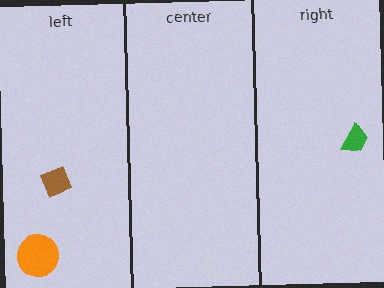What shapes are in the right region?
The green trapezoid.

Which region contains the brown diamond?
The left region.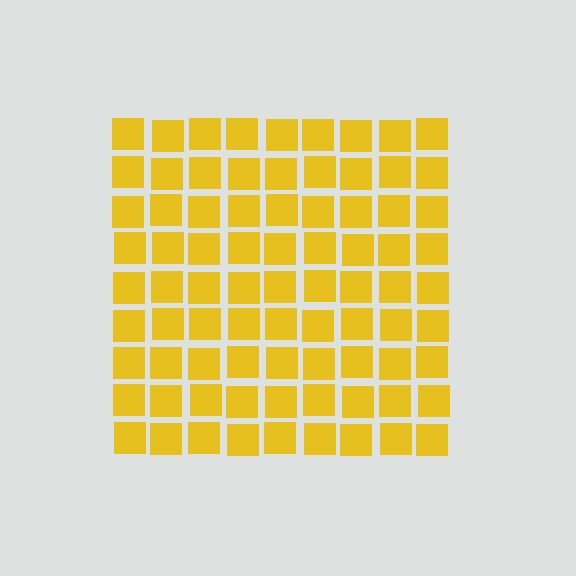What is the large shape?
The large shape is a square.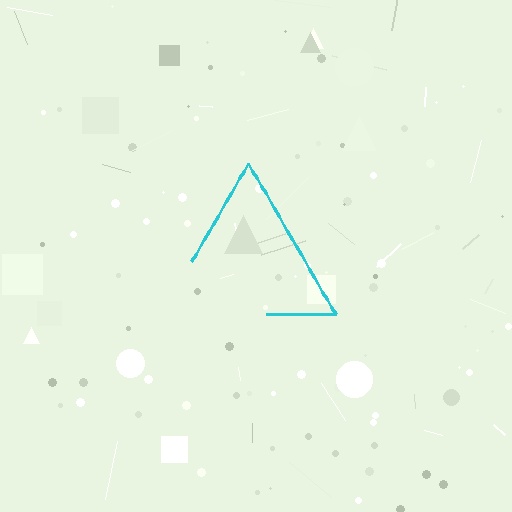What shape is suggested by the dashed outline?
The dashed outline suggests a triangle.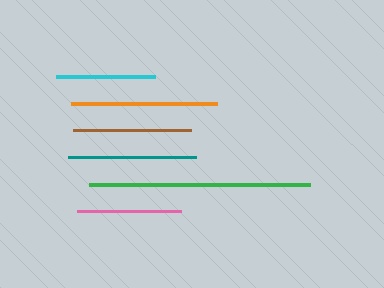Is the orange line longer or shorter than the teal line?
The orange line is longer than the teal line.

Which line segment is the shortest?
The cyan line is the shortest at approximately 99 pixels.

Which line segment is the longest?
The green line is the longest at approximately 222 pixels.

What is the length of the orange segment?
The orange segment is approximately 146 pixels long.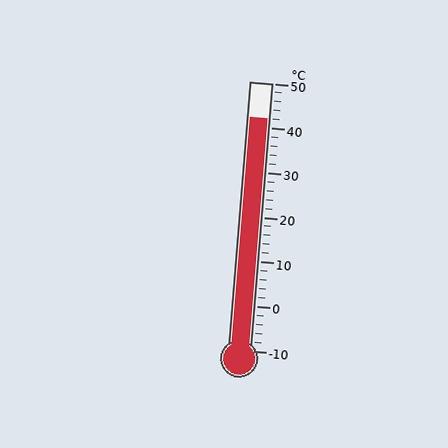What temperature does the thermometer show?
The thermometer shows approximately 42°C.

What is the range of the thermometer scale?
The thermometer scale ranges from -10°C to 50°C.